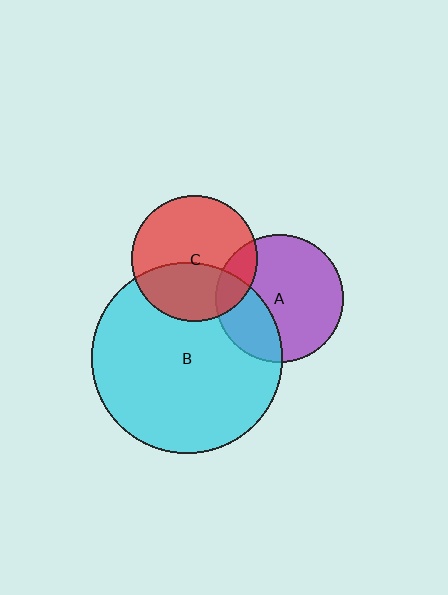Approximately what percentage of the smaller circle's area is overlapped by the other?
Approximately 30%.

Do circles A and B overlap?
Yes.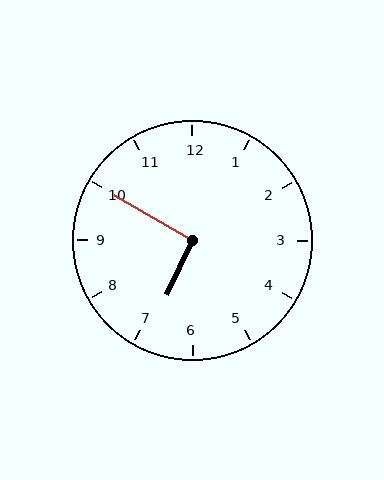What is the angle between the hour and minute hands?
Approximately 95 degrees.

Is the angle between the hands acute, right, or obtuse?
It is right.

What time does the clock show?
6:50.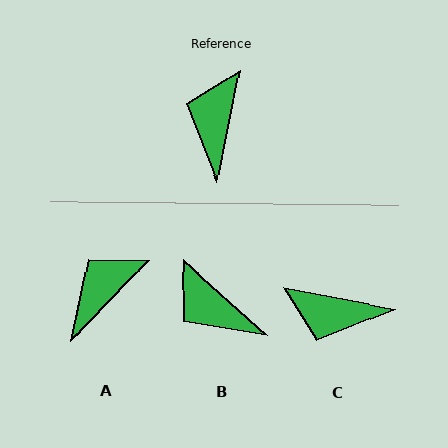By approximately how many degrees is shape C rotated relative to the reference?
Approximately 91 degrees counter-clockwise.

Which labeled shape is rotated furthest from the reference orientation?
C, about 91 degrees away.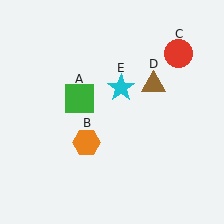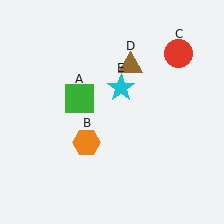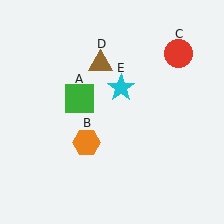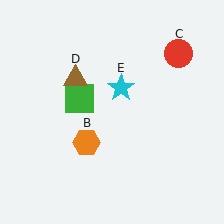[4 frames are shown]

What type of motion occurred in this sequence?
The brown triangle (object D) rotated counterclockwise around the center of the scene.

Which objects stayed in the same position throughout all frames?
Green square (object A) and orange hexagon (object B) and red circle (object C) and cyan star (object E) remained stationary.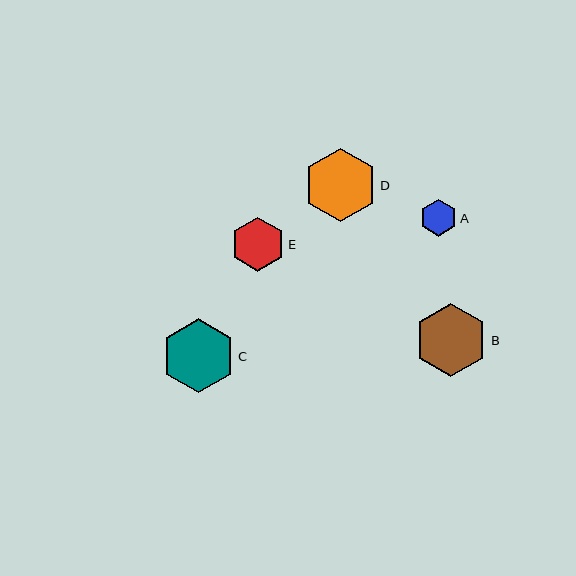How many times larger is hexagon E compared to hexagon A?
Hexagon E is approximately 1.4 times the size of hexagon A.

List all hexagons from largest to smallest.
From largest to smallest: D, C, B, E, A.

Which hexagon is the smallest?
Hexagon A is the smallest with a size of approximately 37 pixels.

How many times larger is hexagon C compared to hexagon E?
Hexagon C is approximately 1.4 times the size of hexagon E.